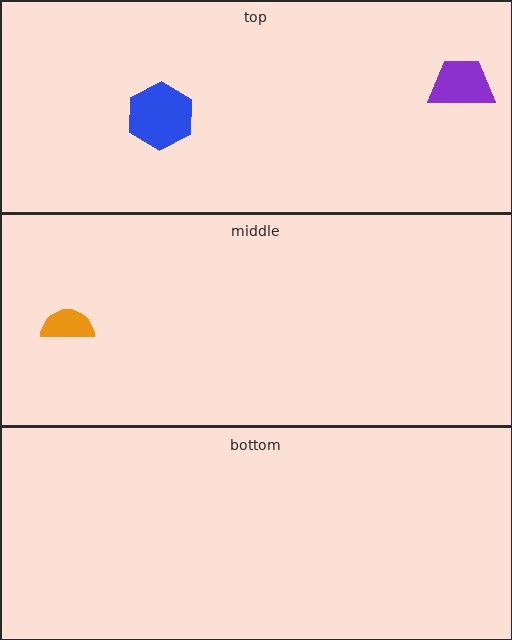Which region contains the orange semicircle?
The middle region.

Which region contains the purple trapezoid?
The top region.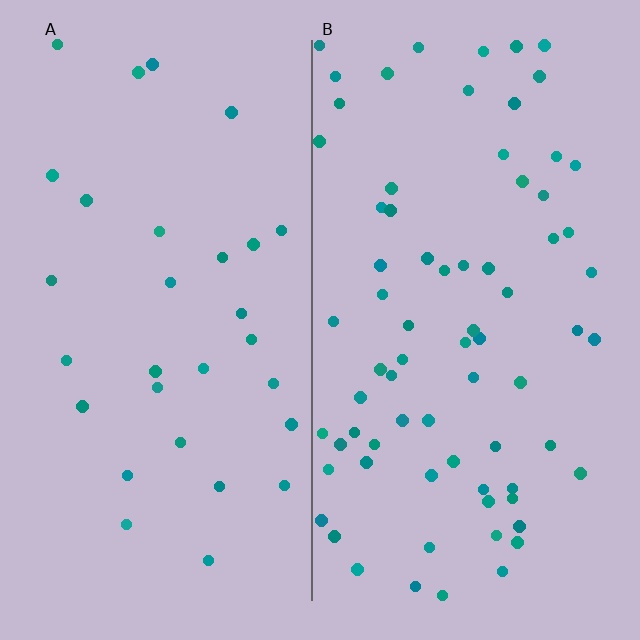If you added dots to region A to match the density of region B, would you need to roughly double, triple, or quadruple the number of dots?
Approximately double.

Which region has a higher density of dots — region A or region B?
B (the right).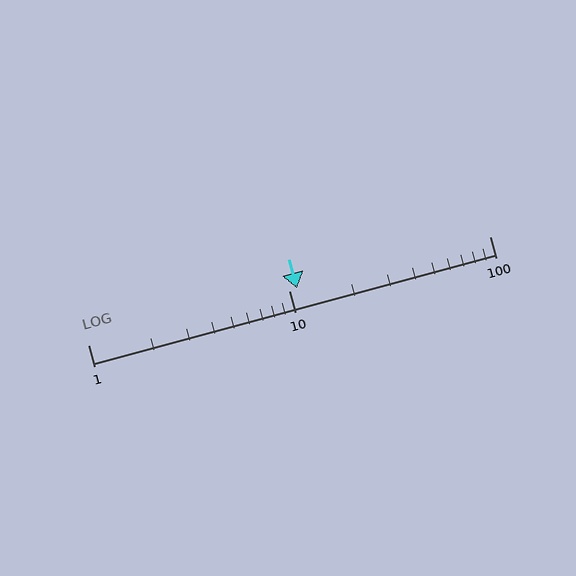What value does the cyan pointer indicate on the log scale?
The pointer indicates approximately 11.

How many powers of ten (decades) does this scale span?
The scale spans 2 decades, from 1 to 100.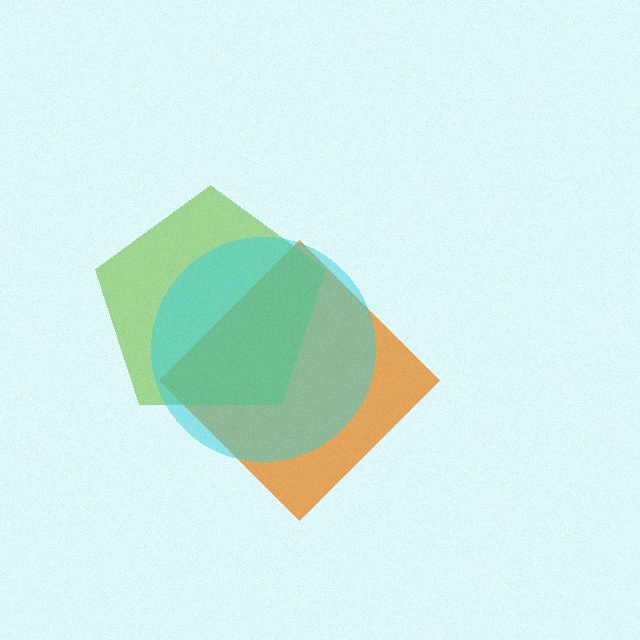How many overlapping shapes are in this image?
There are 3 overlapping shapes in the image.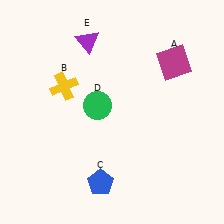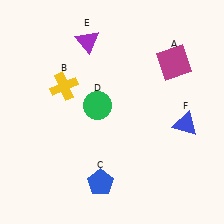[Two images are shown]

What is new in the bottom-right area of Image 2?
A blue triangle (F) was added in the bottom-right area of Image 2.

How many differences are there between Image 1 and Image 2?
There is 1 difference between the two images.